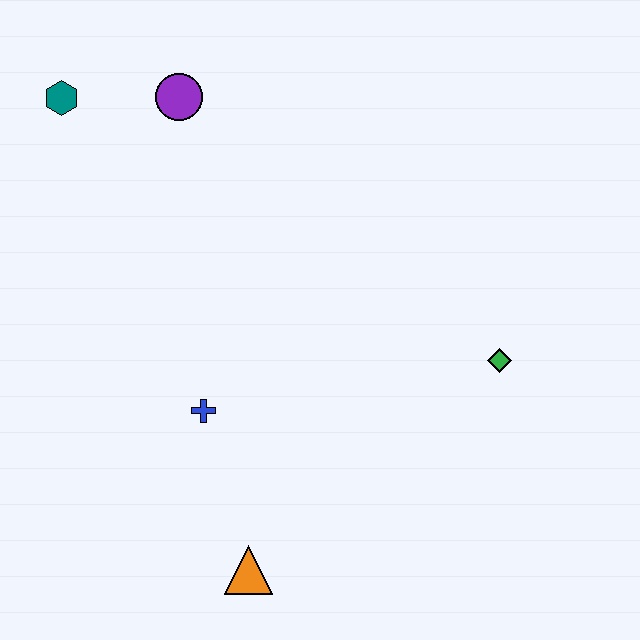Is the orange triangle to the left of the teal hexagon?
No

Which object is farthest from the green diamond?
The teal hexagon is farthest from the green diamond.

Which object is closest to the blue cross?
The orange triangle is closest to the blue cross.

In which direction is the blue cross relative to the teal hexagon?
The blue cross is below the teal hexagon.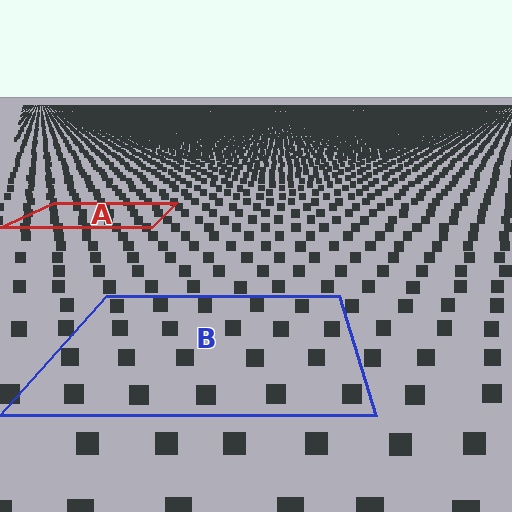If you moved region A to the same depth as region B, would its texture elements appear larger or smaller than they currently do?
They would appear larger. At a closer depth, the same texture elements are projected at a bigger on-screen size.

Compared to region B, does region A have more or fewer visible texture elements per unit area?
Region A has more texture elements per unit area — they are packed more densely because it is farther away.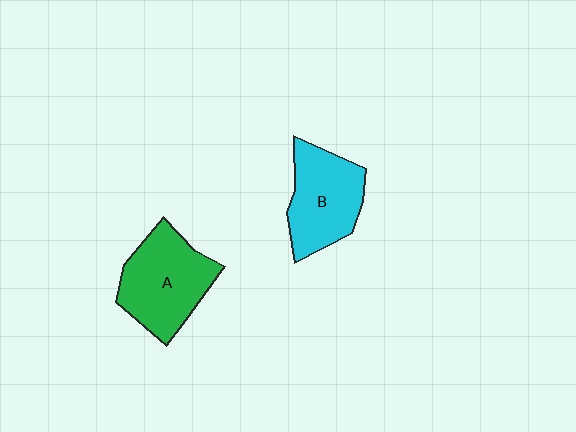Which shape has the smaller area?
Shape B (cyan).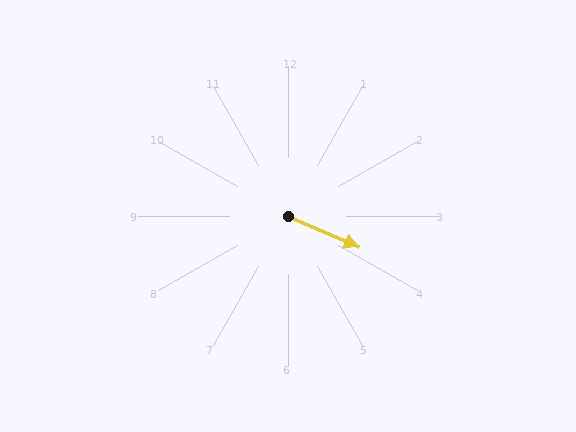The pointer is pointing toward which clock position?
Roughly 4 o'clock.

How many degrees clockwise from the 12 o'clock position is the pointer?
Approximately 114 degrees.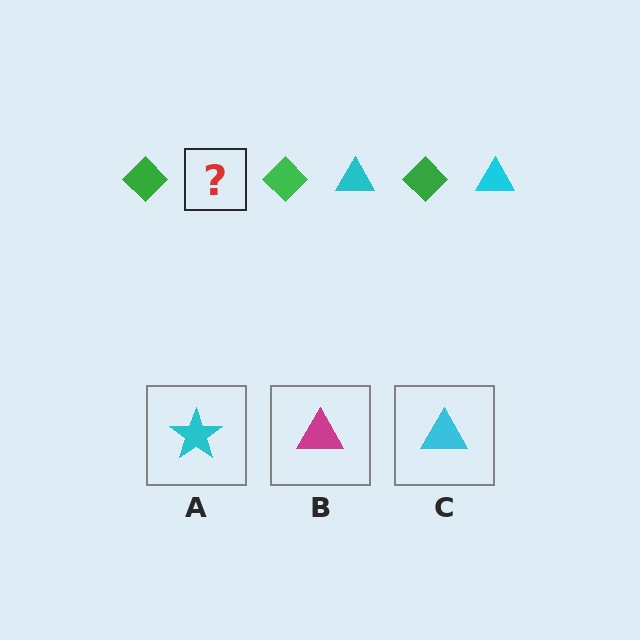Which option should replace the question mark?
Option C.